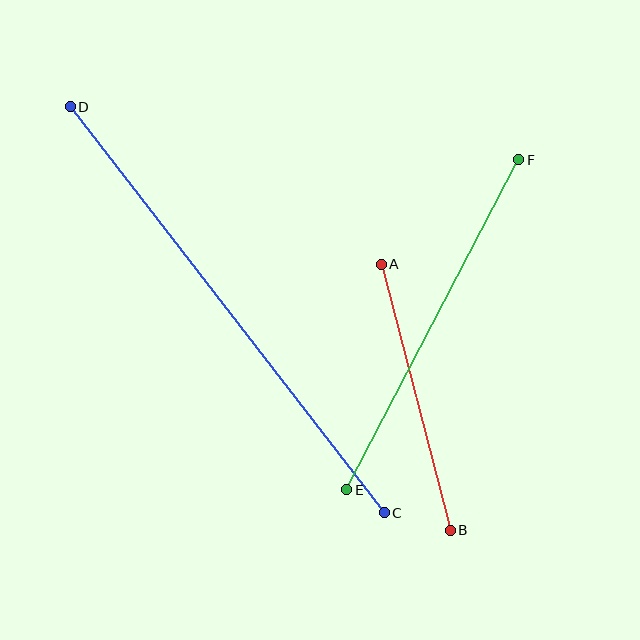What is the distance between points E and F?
The distance is approximately 372 pixels.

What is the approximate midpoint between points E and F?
The midpoint is at approximately (433, 325) pixels.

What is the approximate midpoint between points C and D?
The midpoint is at approximately (227, 310) pixels.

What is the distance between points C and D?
The distance is approximately 513 pixels.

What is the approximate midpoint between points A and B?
The midpoint is at approximately (416, 397) pixels.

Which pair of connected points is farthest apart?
Points C and D are farthest apart.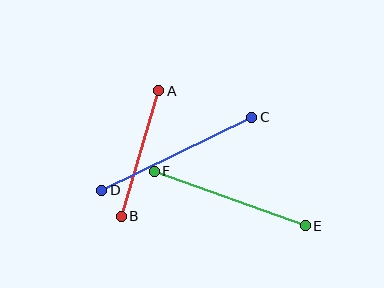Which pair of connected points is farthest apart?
Points C and D are farthest apart.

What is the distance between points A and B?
The distance is approximately 131 pixels.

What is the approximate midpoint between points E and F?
The midpoint is at approximately (230, 198) pixels.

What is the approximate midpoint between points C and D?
The midpoint is at approximately (177, 154) pixels.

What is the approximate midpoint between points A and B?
The midpoint is at approximately (140, 154) pixels.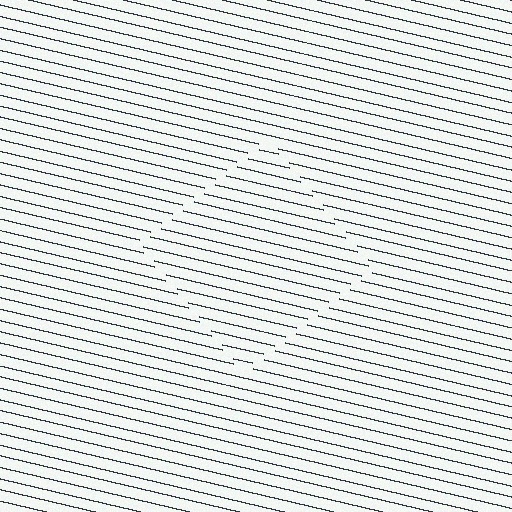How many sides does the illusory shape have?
4 sides — the line-ends trace a square.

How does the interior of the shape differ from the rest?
The interior of the shape contains the same grating, shifted by half a period — the contour is defined by the phase discontinuity where line-ends from the inner and outer gratings abut.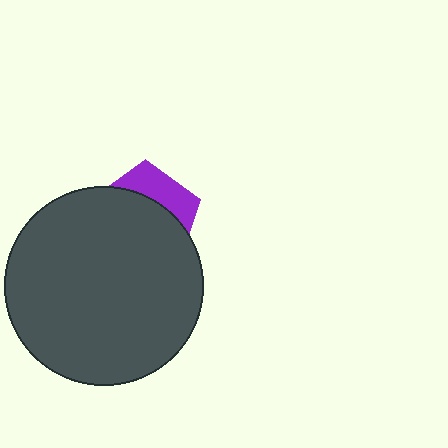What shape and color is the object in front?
The object in front is a dark gray circle.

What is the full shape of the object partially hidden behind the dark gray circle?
The partially hidden object is a purple pentagon.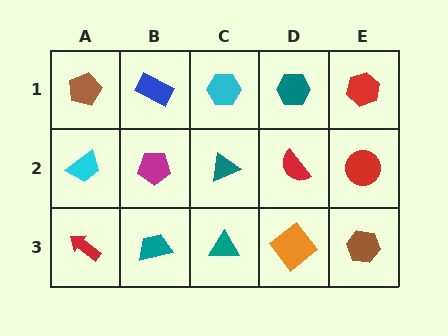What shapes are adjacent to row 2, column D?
A teal hexagon (row 1, column D), an orange diamond (row 3, column D), a teal triangle (row 2, column C), a red circle (row 2, column E).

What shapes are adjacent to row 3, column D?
A red semicircle (row 2, column D), a teal triangle (row 3, column C), a brown hexagon (row 3, column E).